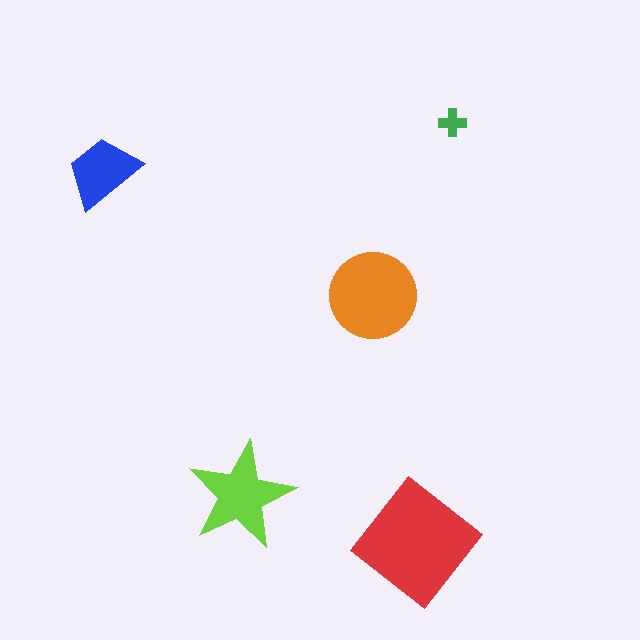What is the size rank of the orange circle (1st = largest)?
2nd.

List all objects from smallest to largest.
The green cross, the blue trapezoid, the lime star, the orange circle, the red diamond.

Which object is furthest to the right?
The green cross is rightmost.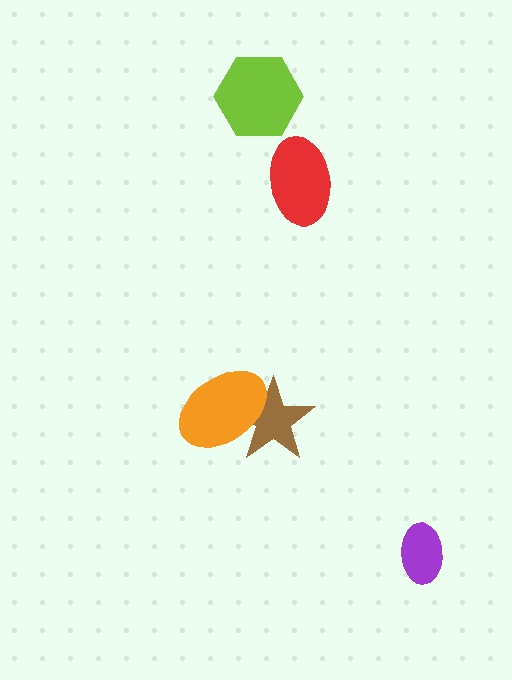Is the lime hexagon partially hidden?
No, no other shape covers it.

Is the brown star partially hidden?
Yes, it is partially covered by another shape.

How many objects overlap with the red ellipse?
0 objects overlap with the red ellipse.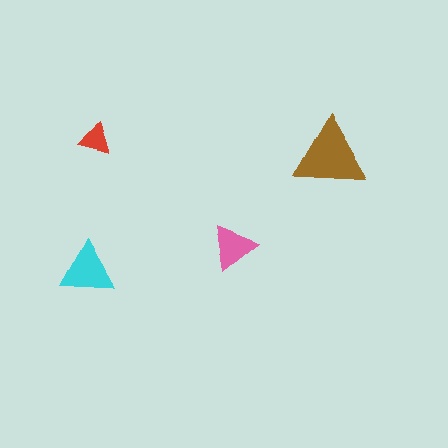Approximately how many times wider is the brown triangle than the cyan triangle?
About 1.5 times wider.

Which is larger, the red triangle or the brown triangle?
The brown one.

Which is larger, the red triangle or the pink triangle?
The pink one.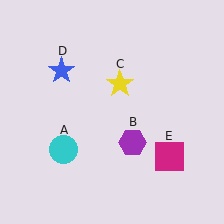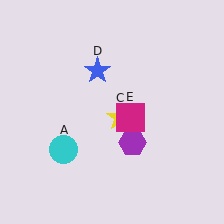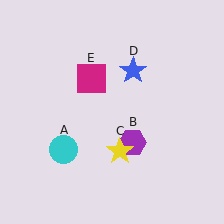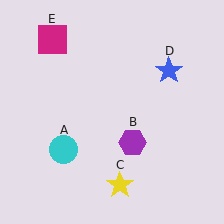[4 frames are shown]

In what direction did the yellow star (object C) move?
The yellow star (object C) moved down.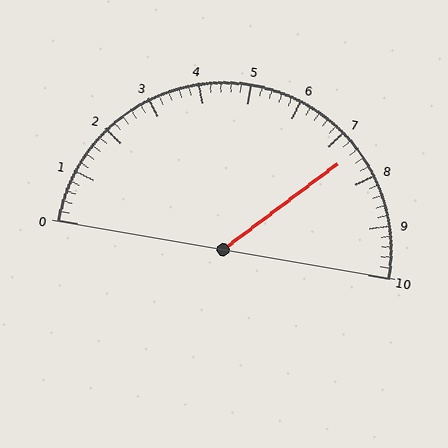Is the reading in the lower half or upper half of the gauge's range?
The reading is in the upper half of the range (0 to 10).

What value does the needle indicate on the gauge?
The needle indicates approximately 7.4.